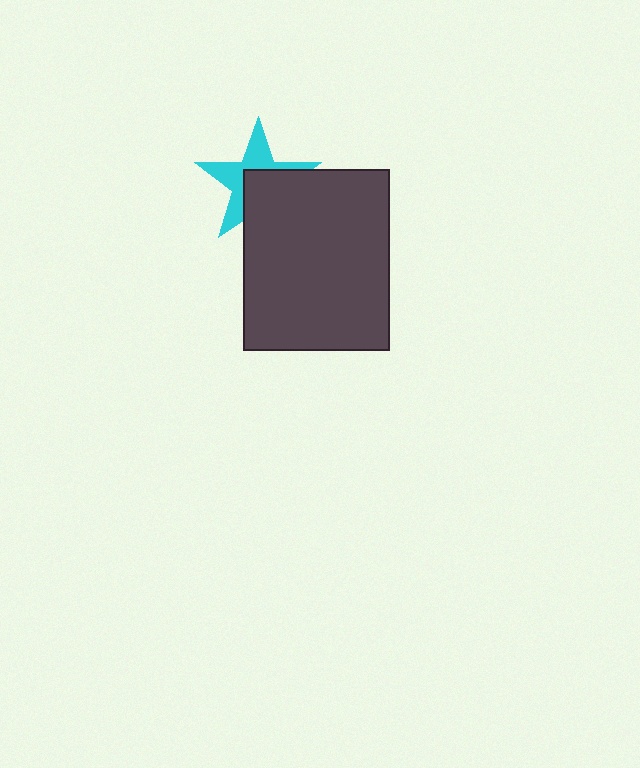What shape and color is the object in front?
The object in front is a dark gray rectangle.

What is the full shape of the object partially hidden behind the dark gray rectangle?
The partially hidden object is a cyan star.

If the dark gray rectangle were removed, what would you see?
You would see the complete cyan star.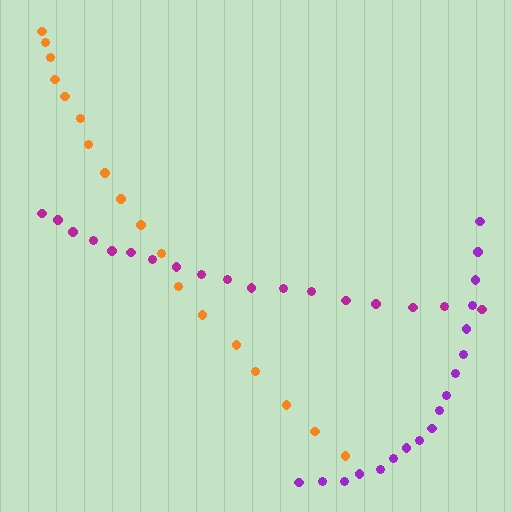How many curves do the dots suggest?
There are 3 distinct paths.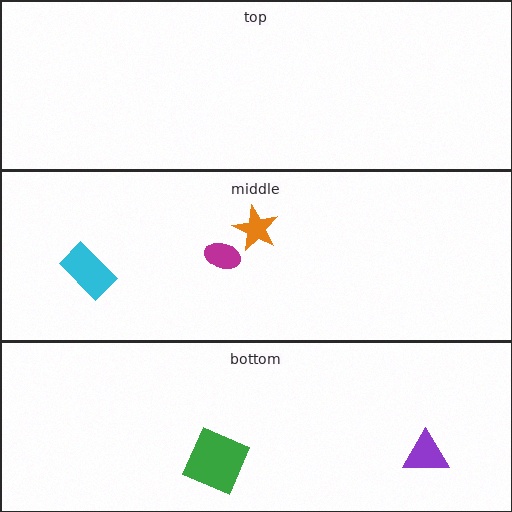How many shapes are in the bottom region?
2.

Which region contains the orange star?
The middle region.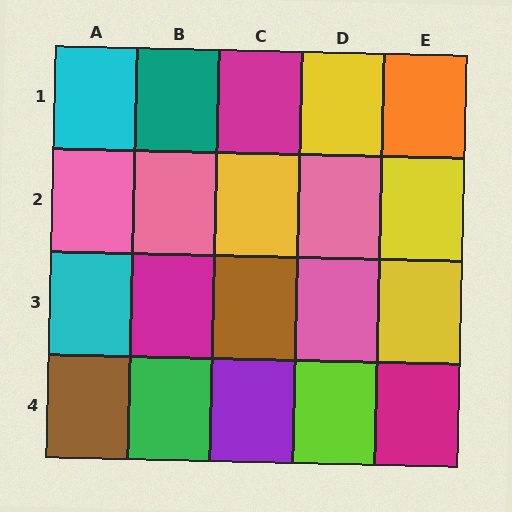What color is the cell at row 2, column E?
Yellow.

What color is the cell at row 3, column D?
Pink.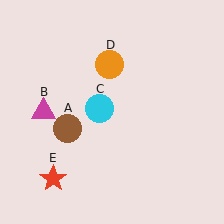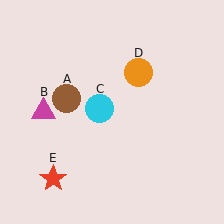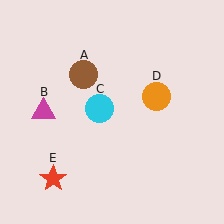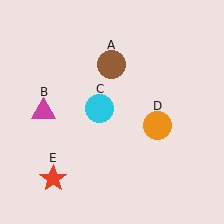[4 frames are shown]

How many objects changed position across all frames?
2 objects changed position: brown circle (object A), orange circle (object D).